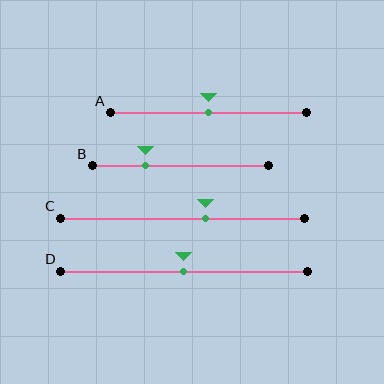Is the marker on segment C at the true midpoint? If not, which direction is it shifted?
No, the marker on segment C is shifted to the right by about 9% of the segment length.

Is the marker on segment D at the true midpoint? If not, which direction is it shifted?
Yes, the marker on segment D is at the true midpoint.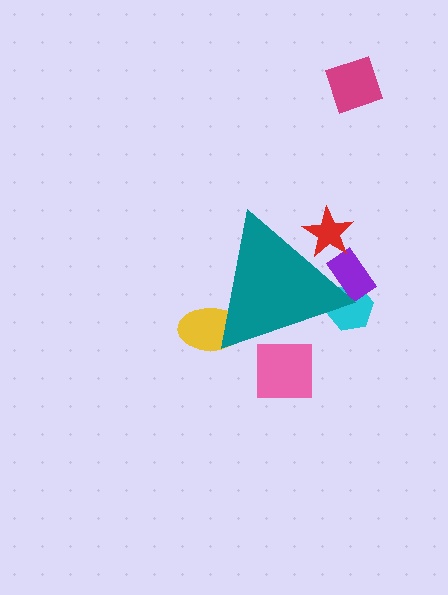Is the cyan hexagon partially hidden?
Yes, the cyan hexagon is partially hidden behind the teal triangle.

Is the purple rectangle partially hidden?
Yes, the purple rectangle is partially hidden behind the teal triangle.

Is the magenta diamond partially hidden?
No, the magenta diamond is fully visible.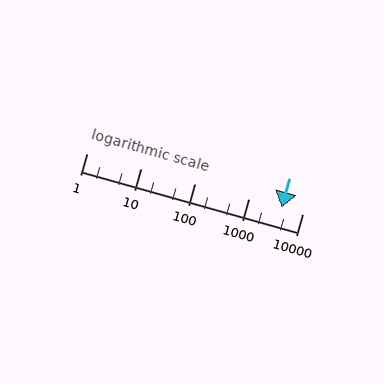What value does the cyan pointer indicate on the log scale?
The pointer indicates approximately 4100.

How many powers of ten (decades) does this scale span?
The scale spans 4 decades, from 1 to 10000.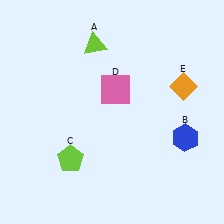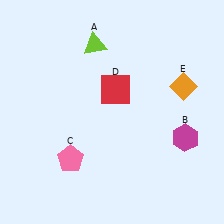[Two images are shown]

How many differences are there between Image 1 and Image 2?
There are 3 differences between the two images.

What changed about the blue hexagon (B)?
In Image 1, B is blue. In Image 2, it changed to magenta.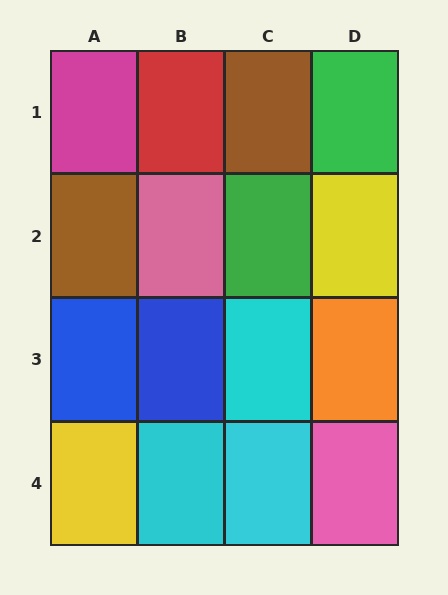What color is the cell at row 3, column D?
Orange.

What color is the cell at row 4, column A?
Yellow.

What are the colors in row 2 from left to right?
Brown, pink, green, yellow.